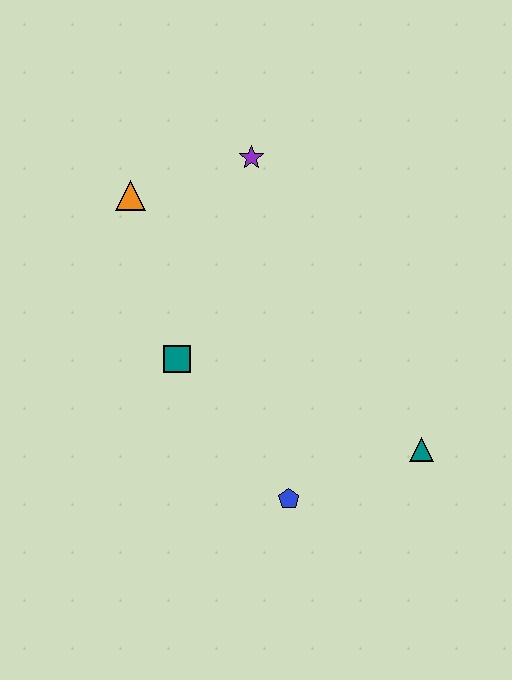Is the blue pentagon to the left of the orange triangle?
No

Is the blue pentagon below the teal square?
Yes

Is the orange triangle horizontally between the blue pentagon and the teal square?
No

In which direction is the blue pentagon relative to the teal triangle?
The blue pentagon is to the left of the teal triangle.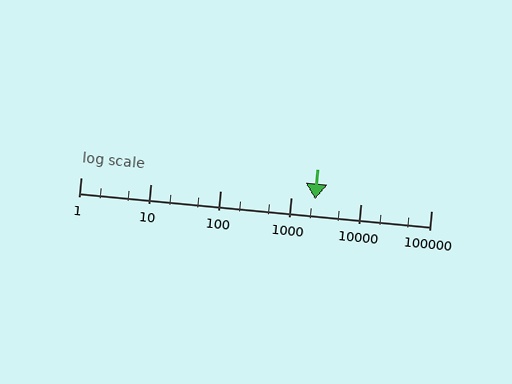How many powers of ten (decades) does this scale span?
The scale spans 5 decades, from 1 to 100000.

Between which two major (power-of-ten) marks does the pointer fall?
The pointer is between 1000 and 10000.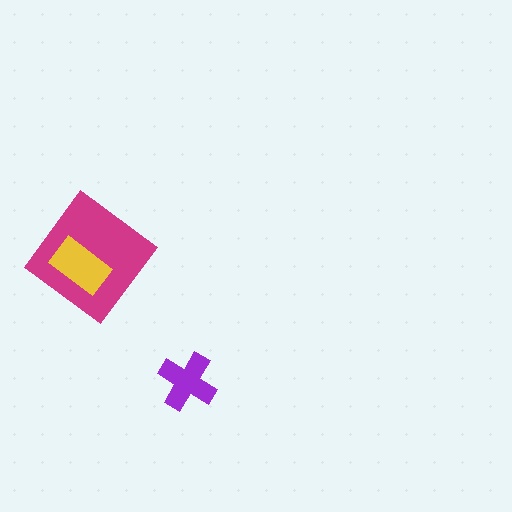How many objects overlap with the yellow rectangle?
1 object overlaps with the yellow rectangle.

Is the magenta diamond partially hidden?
Yes, it is partially covered by another shape.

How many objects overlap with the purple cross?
0 objects overlap with the purple cross.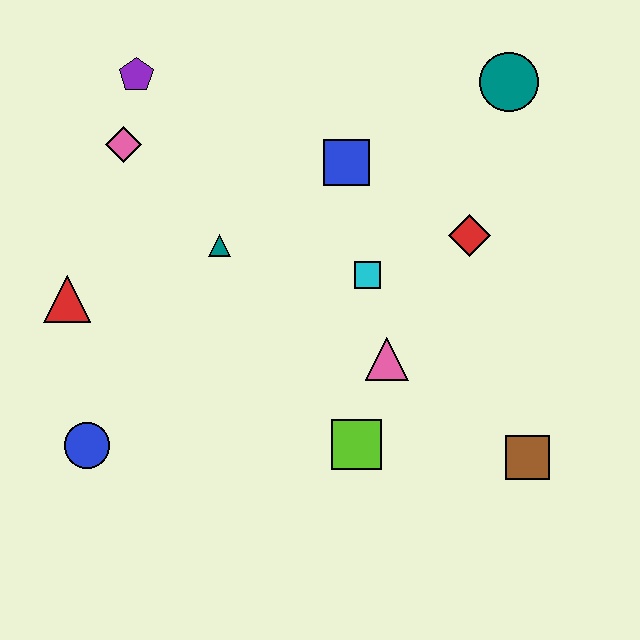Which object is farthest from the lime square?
The purple pentagon is farthest from the lime square.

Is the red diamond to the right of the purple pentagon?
Yes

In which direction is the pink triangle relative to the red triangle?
The pink triangle is to the right of the red triangle.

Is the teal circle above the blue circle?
Yes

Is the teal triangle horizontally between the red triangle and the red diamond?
Yes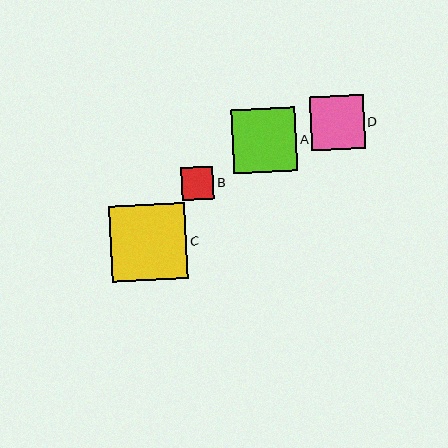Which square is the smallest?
Square B is the smallest with a size of approximately 33 pixels.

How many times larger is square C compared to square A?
Square C is approximately 1.2 times the size of square A.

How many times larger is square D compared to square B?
Square D is approximately 1.7 times the size of square B.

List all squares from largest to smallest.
From largest to smallest: C, A, D, B.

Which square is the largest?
Square C is the largest with a size of approximately 77 pixels.